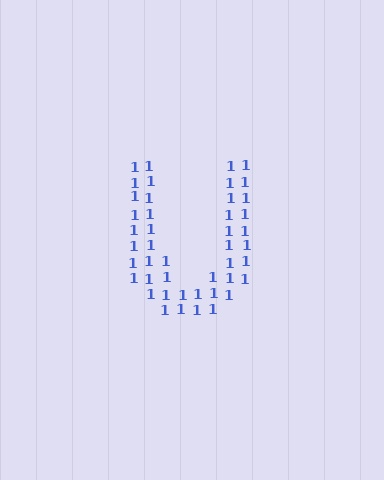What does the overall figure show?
The overall figure shows the letter U.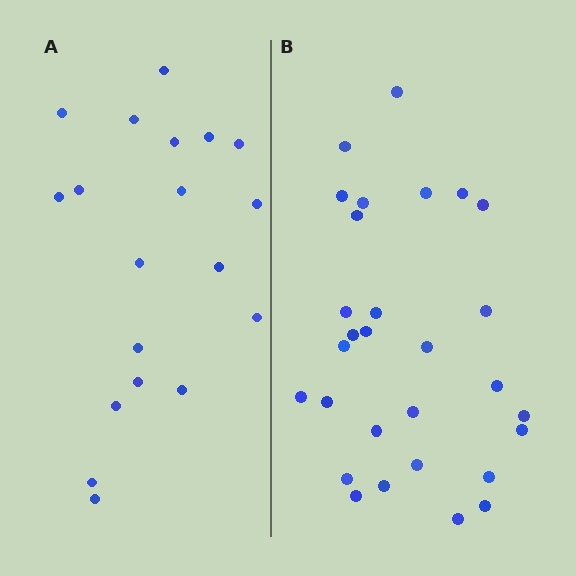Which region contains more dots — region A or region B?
Region B (the right region) has more dots.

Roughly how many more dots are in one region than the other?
Region B has roughly 10 or so more dots than region A.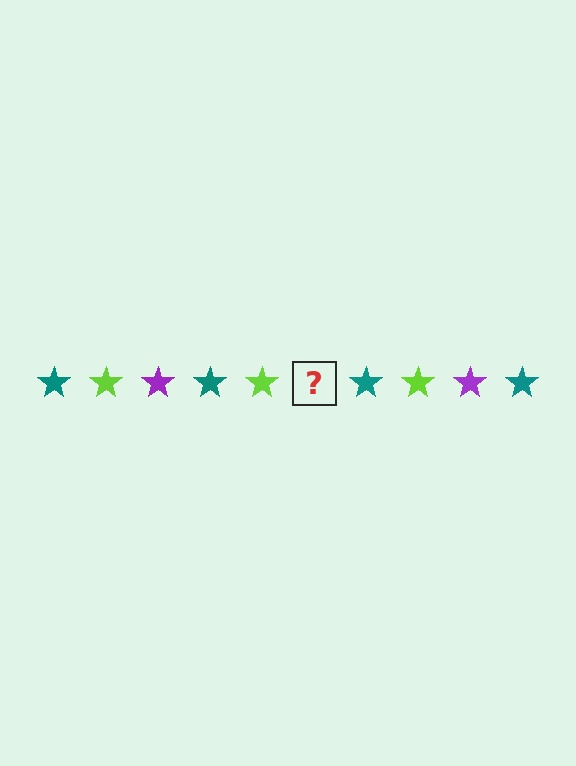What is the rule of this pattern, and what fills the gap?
The rule is that the pattern cycles through teal, lime, purple stars. The gap should be filled with a purple star.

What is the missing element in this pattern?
The missing element is a purple star.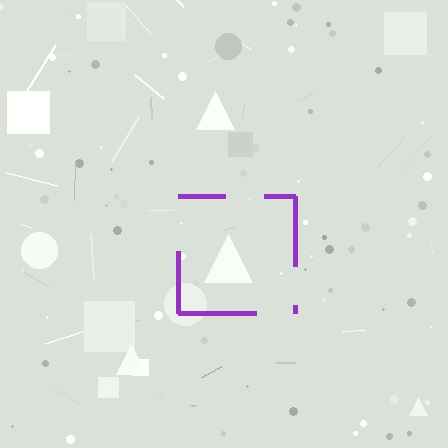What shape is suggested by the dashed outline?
The dashed outline suggests a square.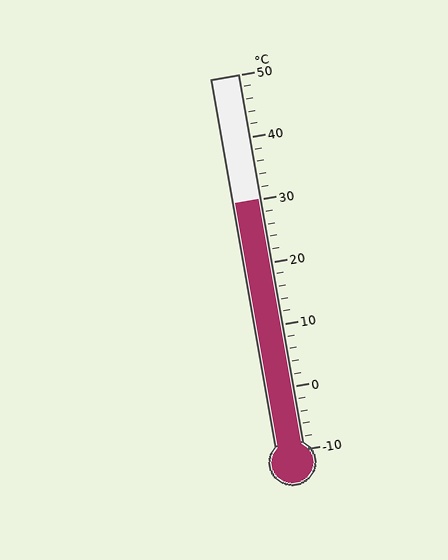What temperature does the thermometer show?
The thermometer shows approximately 30°C.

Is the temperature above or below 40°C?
The temperature is below 40°C.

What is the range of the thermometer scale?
The thermometer scale ranges from -10°C to 50°C.